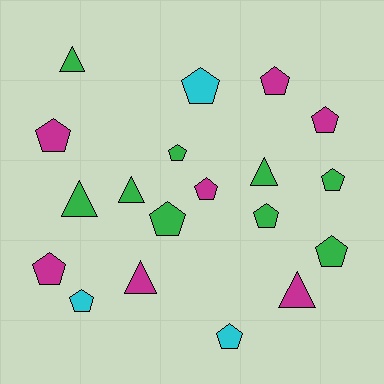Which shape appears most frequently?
Pentagon, with 13 objects.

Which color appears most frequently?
Green, with 9 objects.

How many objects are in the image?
There are 19 objects.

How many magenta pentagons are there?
There are 5 magenta pentagons.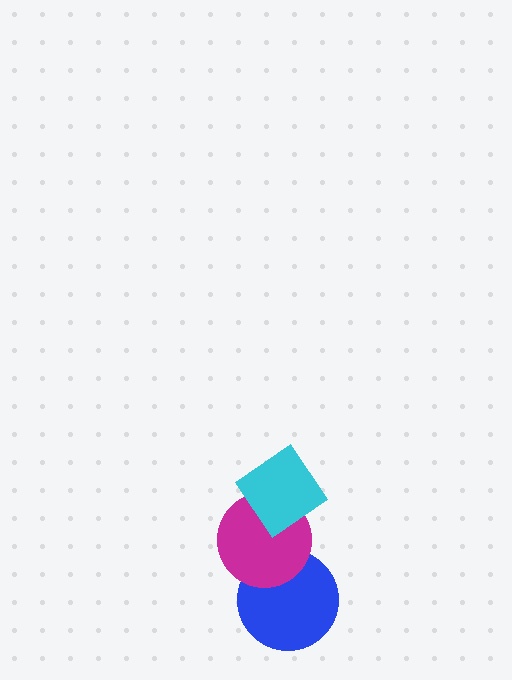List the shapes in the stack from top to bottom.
From top to bottom: the cyan diamond, the magenta circle, the blue circle.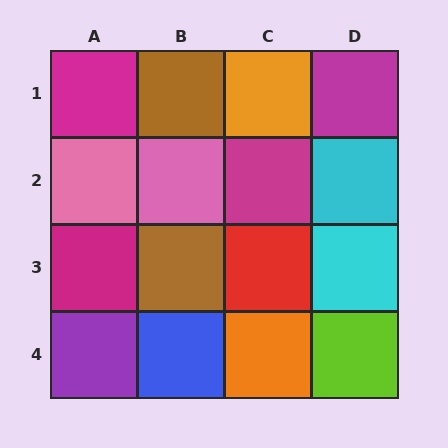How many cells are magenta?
4 cells are magenta.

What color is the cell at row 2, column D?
Cyan.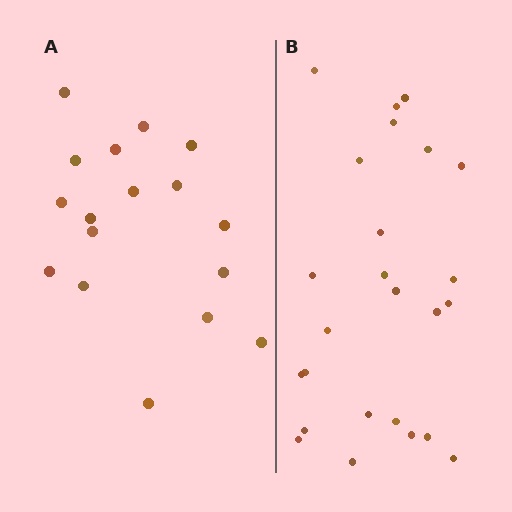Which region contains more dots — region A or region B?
Region B (the right region) has more dots.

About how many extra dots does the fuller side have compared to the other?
Region B has roughly 8 or so more dots than region A.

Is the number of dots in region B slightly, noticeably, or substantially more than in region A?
Region B has substantially more. The ratio is roughly 1.5 to 1.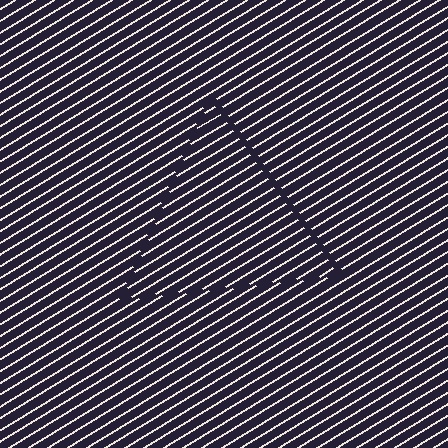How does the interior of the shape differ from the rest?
The interior of the shape contains the same grating, shifted by half a period — the contour is defined by the phase discontinuity where line-ends from the inner and outer gratings abut.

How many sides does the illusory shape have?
3 sides — the line-ends trace a triangle.